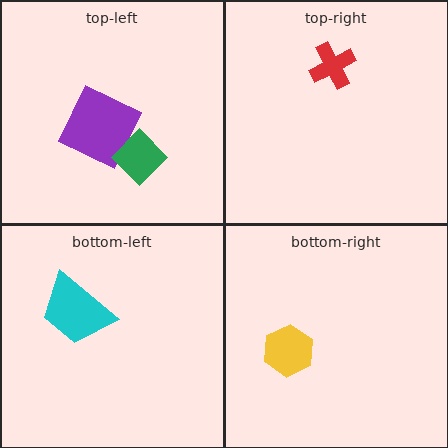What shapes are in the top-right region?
The red cross.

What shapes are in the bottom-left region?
The cyan trapezoid.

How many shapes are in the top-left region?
2.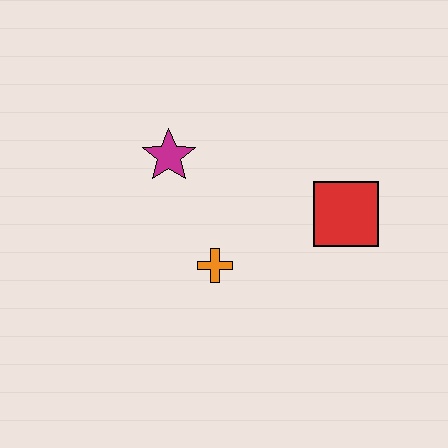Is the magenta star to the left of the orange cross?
Yes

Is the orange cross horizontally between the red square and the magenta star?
Yes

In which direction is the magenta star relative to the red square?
The magenta star is to the left of the red square.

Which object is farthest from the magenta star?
The red square is farthest from the magenta star.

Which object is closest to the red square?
The orange cross is closest to the red square.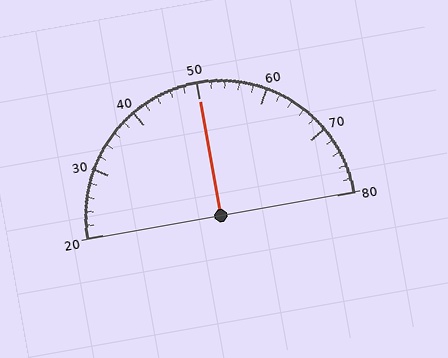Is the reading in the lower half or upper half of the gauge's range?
The reading is in the upper half of the range (20 to 80).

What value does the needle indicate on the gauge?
The needle indicates approximately 50.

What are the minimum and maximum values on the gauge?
The gauge ranges from 20 to 80.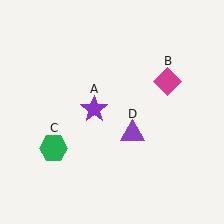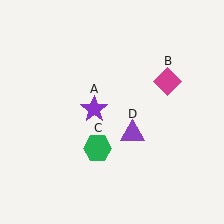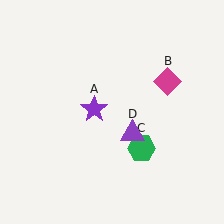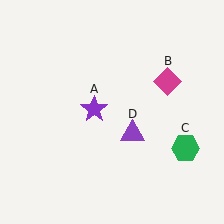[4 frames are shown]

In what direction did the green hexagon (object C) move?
The green hexagon (object C) moved right.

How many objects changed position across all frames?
1 object changed position: green hexagon (object C).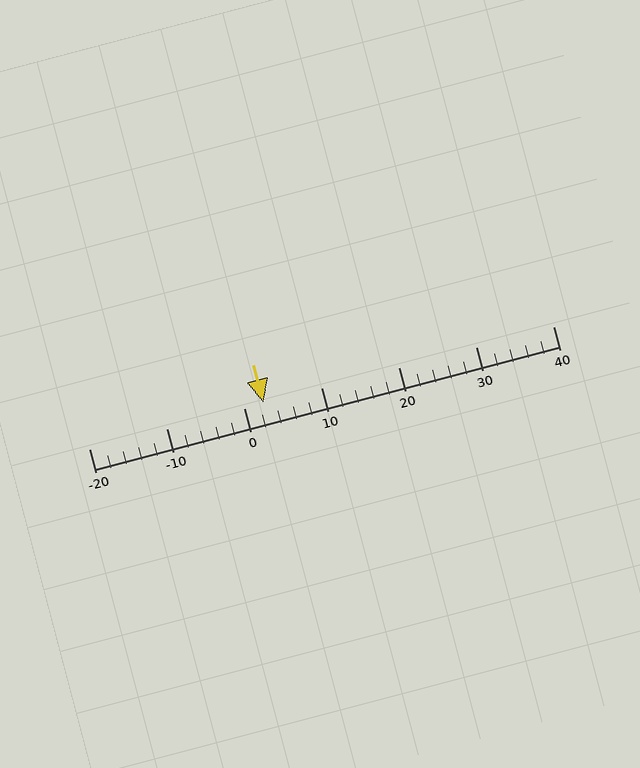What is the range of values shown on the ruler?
The ruler shows values from -20 to 40.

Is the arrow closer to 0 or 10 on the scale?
The arrow is closer to 0.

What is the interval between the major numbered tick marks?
The major tick marks are spaced 10 units apart.